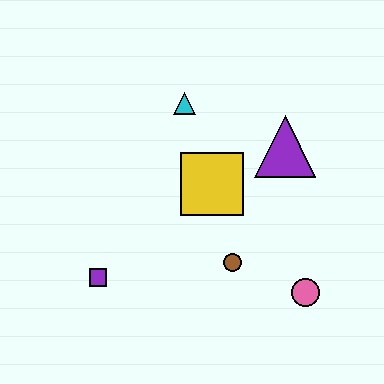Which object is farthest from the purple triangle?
The purple square is farthest from the purple triangle.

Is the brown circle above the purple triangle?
No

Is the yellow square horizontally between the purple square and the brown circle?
Yes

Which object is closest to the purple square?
The brown circle is closest to the purple square.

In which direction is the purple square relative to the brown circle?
The purple square is to the left of the brown circle.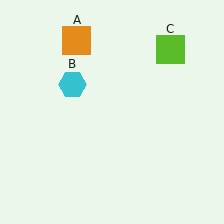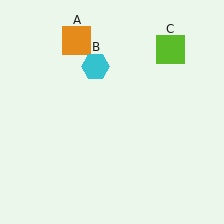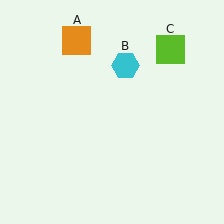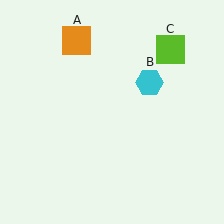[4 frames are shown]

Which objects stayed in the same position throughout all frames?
Orange square (object A) and lime square (object C) remained stationary.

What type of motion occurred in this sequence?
The cyan hexagon (object B) rotated clockwise around the center of the scene.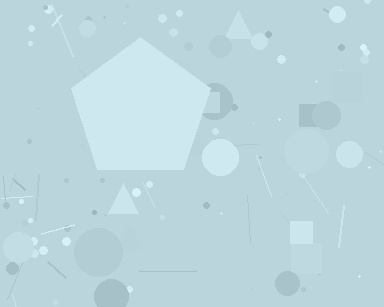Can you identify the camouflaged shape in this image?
The camouflaged shape is a pentagon.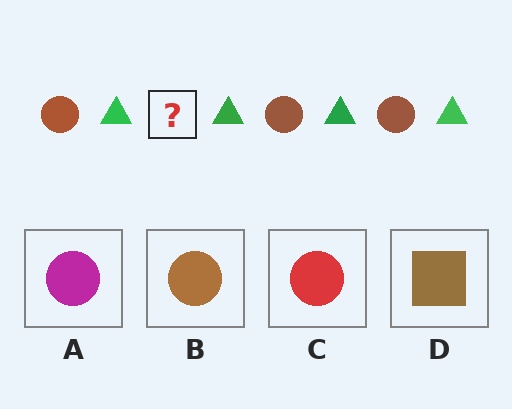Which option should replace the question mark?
Option B.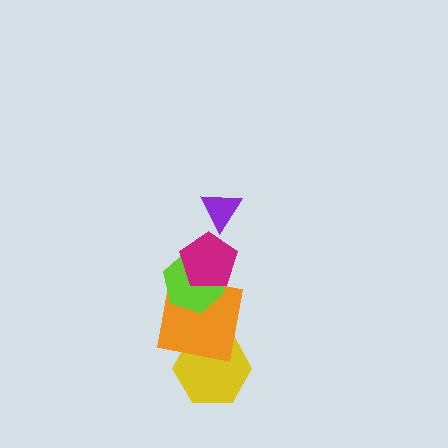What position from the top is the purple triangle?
The purple triangle is 1st from the top.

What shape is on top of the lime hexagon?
The magenta pentagon is on top of the lime hexagon.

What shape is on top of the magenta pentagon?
The purple triangle is on top of the magenta pentagon.